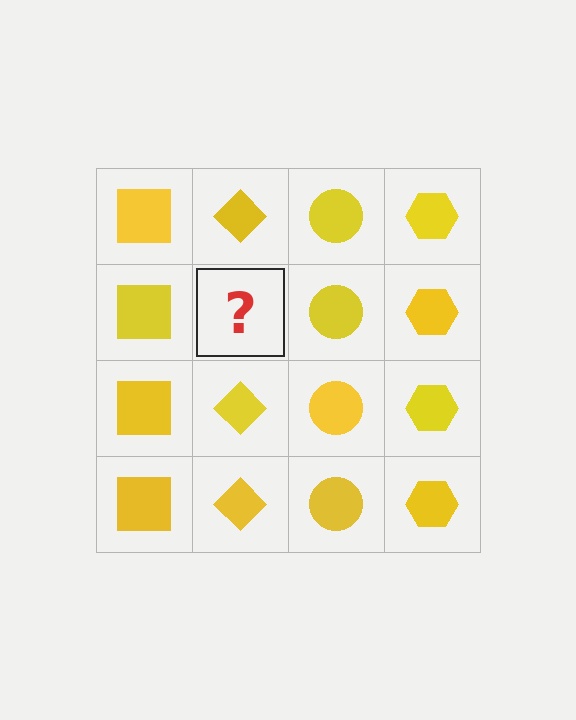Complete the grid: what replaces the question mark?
The question mark should be replaced with a yellow diamond.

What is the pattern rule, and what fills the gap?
The rule is that each column has a consistent shape. The gap should be filled with a yellow diamond.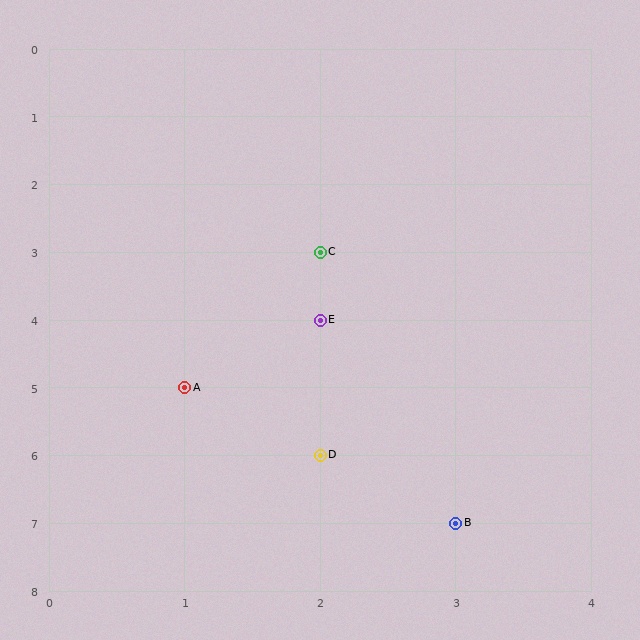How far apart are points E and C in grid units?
Points E and C are 1 row apart.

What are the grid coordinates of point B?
Point B is at grid coordinates (3, 7).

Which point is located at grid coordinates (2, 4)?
Point E is at (2, 4).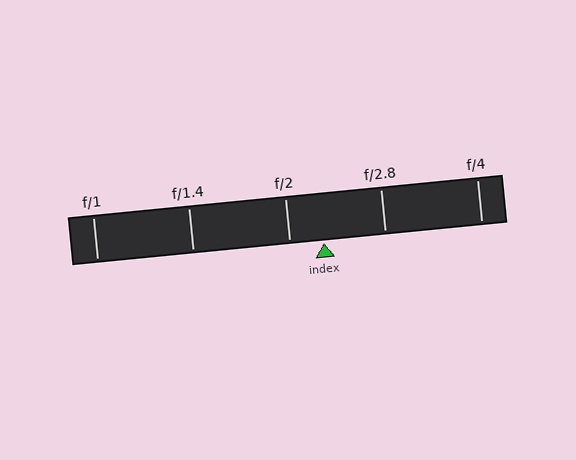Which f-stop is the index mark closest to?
The index mark is closest to f/2.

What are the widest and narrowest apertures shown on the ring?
The widest aperture shown is f/1 and the narrowest is f/4.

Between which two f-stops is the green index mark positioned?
The index mark is between f/2 and f/2.8.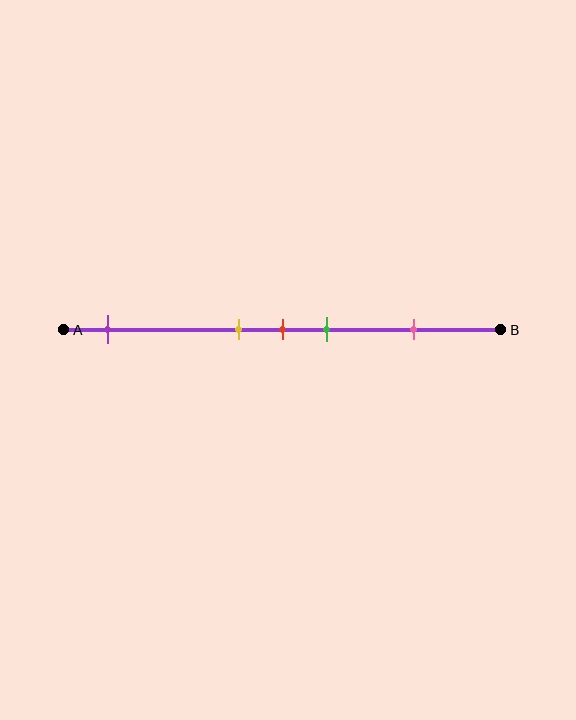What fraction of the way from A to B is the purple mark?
The purple mark is approximately 10% (0.1) of the way from A to B.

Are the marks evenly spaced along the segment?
No, the marks are not evenly spaced.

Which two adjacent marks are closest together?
The yellow and red marks are the closest adjacent pair.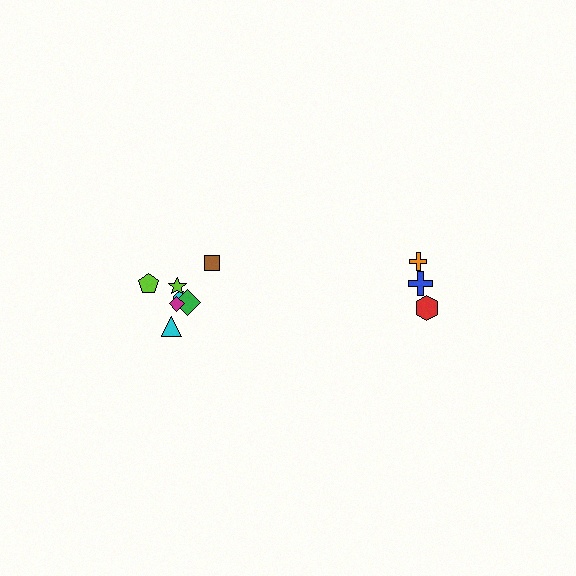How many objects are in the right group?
There are 3 objects.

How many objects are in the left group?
There are 7 objects.